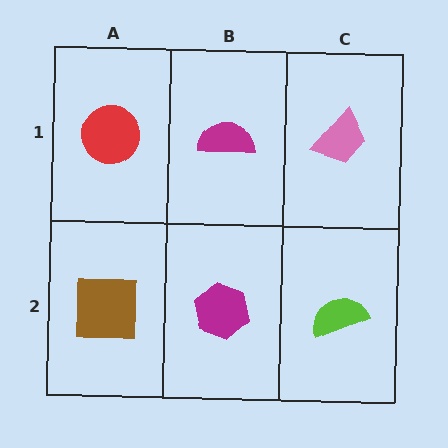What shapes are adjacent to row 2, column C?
A pink trapezoid (row 1, column C), a magenta hexagon (row 2, column B).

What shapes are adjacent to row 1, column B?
A magenta hexagon (row 2, column B), a red circle (row 1, column A), a pink trapezoid (row 1, column C).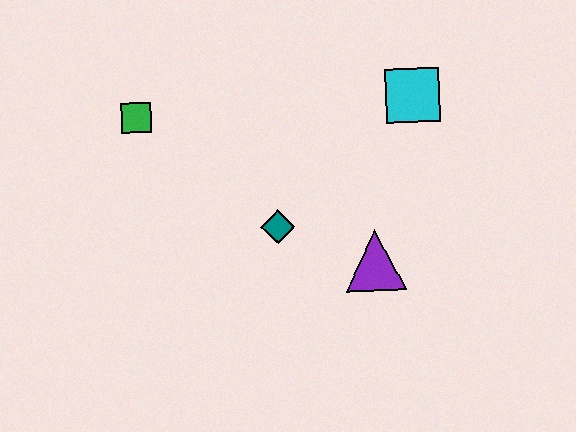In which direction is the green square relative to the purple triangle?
The green square is to the left of the purple triangle.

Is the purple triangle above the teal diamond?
No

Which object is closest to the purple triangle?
The teal diamond is closest to the purple triangle.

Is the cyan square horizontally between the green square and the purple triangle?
No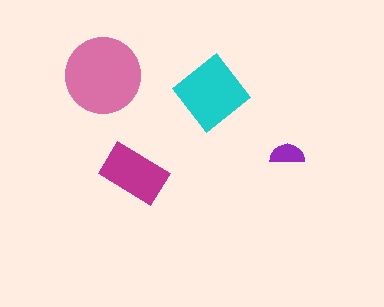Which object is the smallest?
The purple semicircle.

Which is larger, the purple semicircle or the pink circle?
The pink circle.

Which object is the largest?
The pink circle.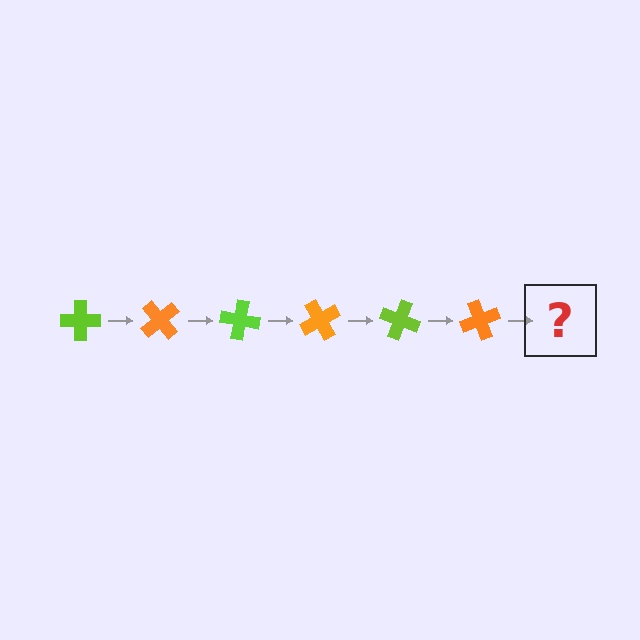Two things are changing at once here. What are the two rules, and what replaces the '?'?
The two rules are that it rotates 50 degrees each step and the color cycles through lime and orange. The '?' should be a lime cross, rotated 300 degrees from the start.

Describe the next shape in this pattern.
It should be a lime cross, rotated 300 degrees from the start.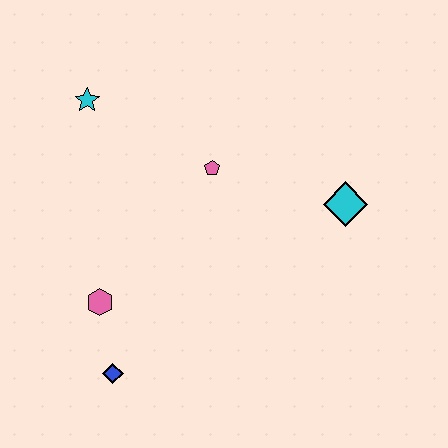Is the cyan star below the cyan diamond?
No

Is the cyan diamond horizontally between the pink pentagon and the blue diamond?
No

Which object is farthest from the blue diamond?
The cyan diamond is farthest from the blue diamond.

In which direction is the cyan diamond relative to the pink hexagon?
The cyan diamond is to the right of the pink hexagon.